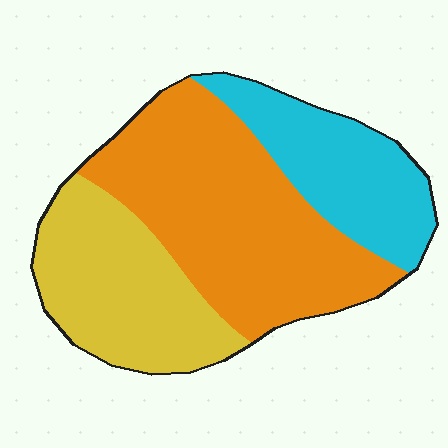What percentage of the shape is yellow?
Yellow covers about 30% of the shape.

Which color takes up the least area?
Cyan, at roughly 25%.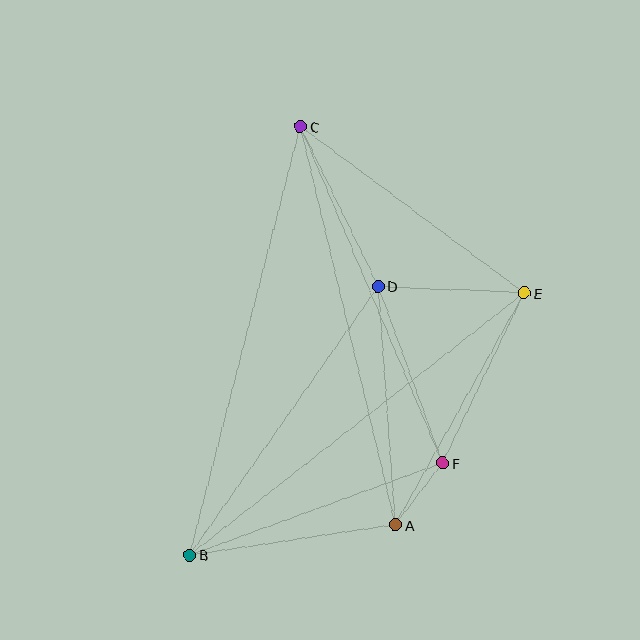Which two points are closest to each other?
Points A and F are closest to each other.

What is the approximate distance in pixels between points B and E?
The distance between B and E is approximately 425 pixels.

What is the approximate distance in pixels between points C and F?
The distance between C and F is approximately 365 pixels.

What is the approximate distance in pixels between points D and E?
The distance between D and E is approximately 147 pixels.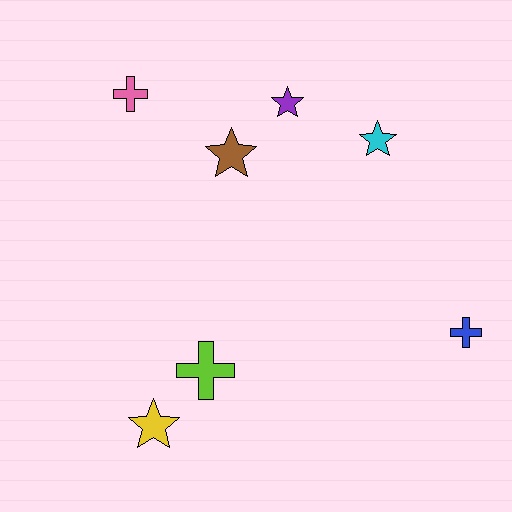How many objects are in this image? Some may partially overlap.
There are 7 objects.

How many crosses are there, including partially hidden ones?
There are 3 crosses.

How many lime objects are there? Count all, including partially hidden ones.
There is 1 lime object.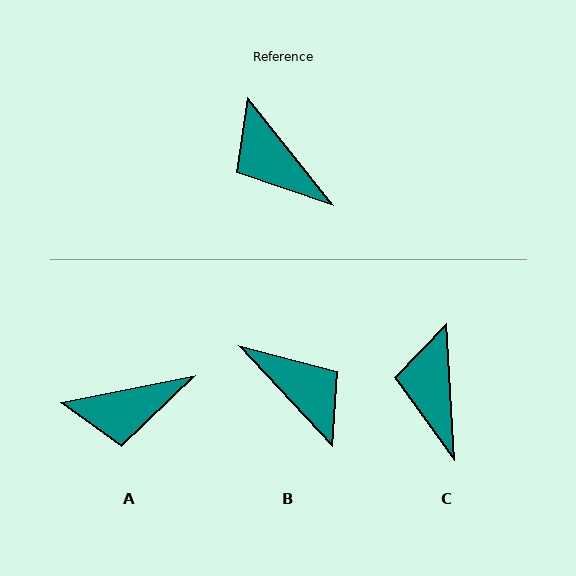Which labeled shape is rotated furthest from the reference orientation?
B, about 175 degrees away.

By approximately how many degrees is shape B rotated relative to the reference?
Approximately 175 degrees clockwise.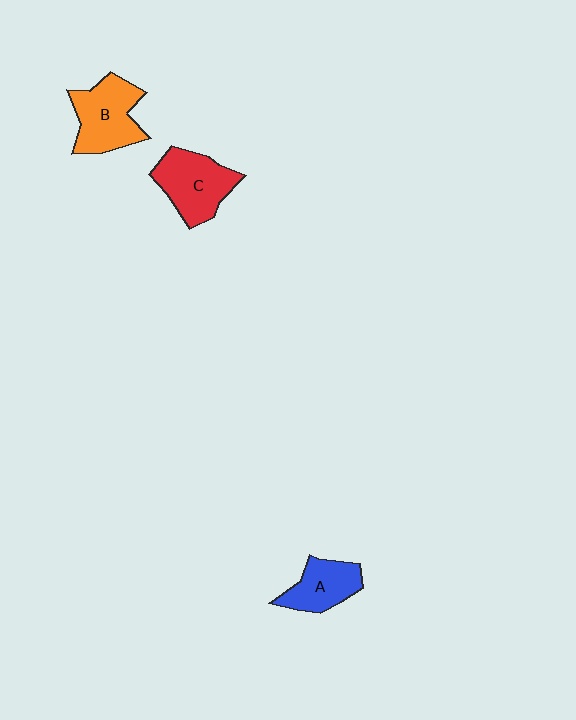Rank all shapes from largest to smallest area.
From largest to smallest: B (orange), C (red), A (blue).